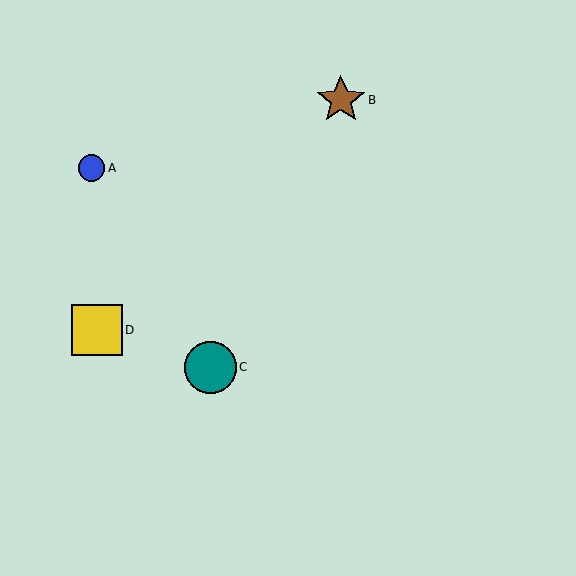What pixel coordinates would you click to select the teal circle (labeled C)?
Click at (211, 367) to select the teal circle C.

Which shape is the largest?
The teal circle (labeled C) is the largest.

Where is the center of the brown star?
The center of the brown star is at (341, 100).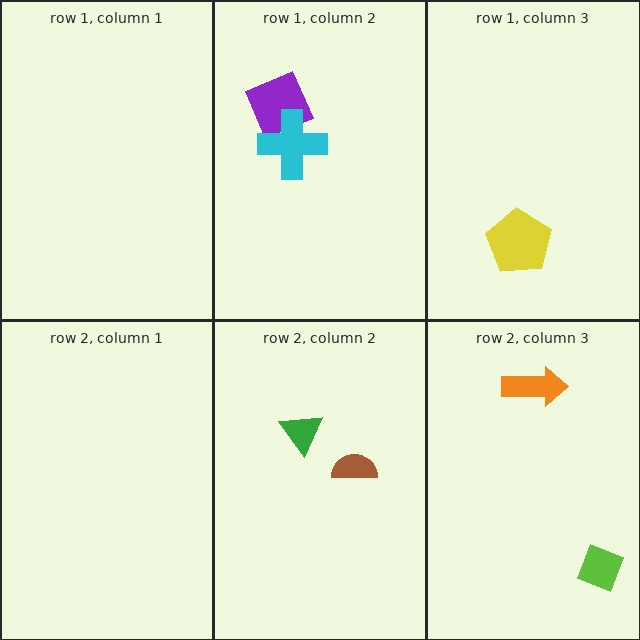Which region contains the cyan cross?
The row 1, column 2 region.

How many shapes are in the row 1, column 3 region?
1.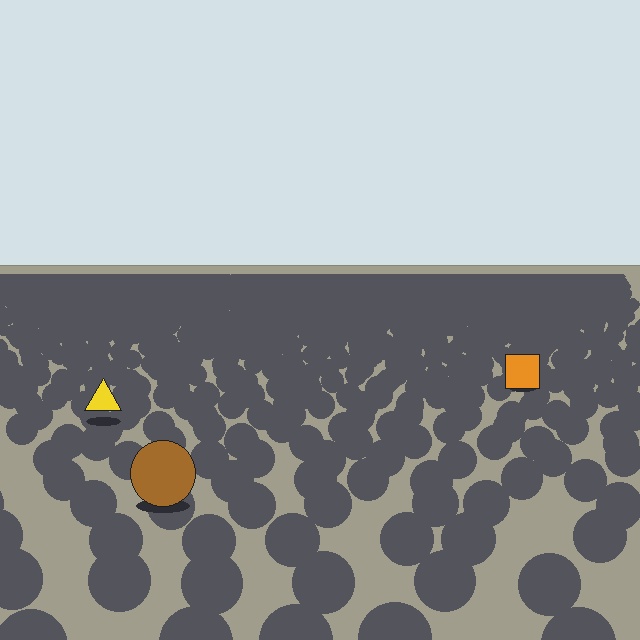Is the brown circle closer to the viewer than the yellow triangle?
Yes. The brown circle is closer — you can tell from the texture gradient: the ground texture is coarser near it.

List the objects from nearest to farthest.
From nearest to farthest: the brown circle, the yellow triangle, the orange square.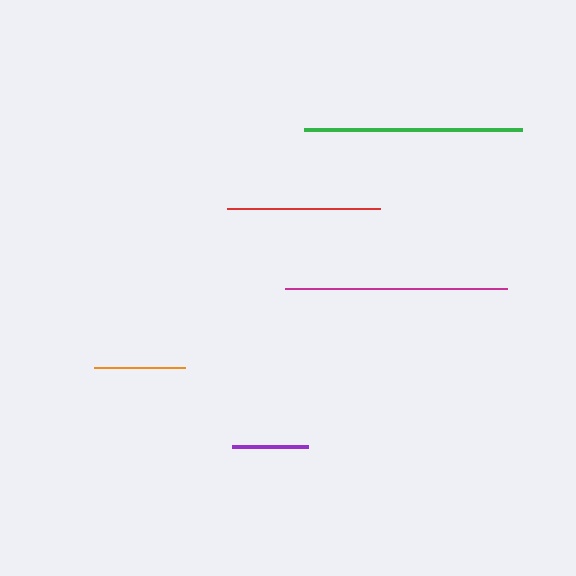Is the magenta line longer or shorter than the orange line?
The magenta line is longer than the orange line.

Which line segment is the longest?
The magenta line is the longest at approximately 222 pixels.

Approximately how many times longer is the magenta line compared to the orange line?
The magenta line is approximately 2.4 times the length of the orange line.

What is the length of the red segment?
The red segment is approximately 153 pixels long.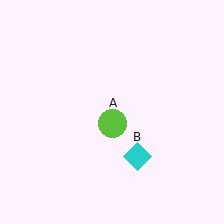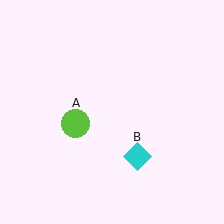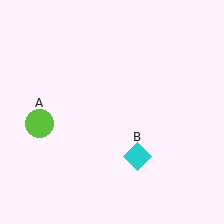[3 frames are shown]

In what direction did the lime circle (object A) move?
The lime circle (object A) moved left.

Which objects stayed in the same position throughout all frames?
Cyan diamond (object B) remained stationary.